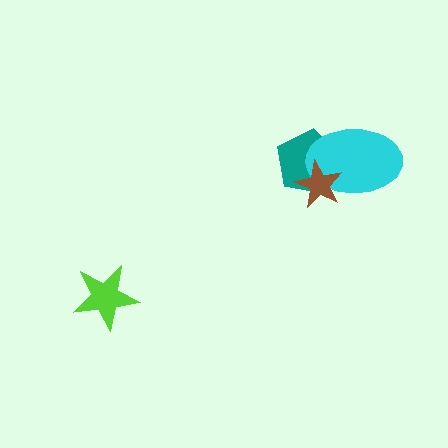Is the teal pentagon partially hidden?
Yes, it is partially covered by another shape.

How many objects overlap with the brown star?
2 objects overlap with the brown star.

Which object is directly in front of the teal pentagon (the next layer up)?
The cyan ellipse is directly in front of the teal pentagon.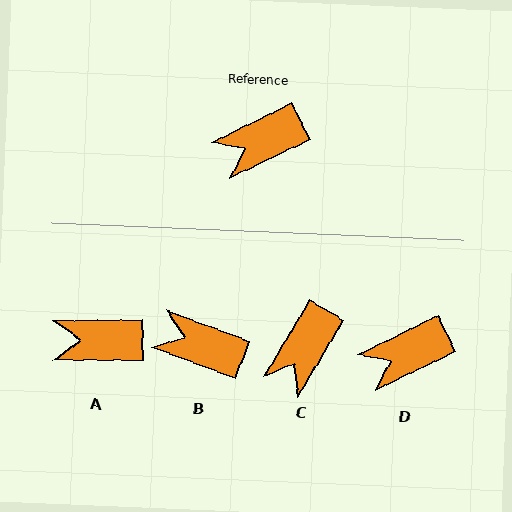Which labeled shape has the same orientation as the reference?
D.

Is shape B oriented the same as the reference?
No, it is off by about 47 degrees.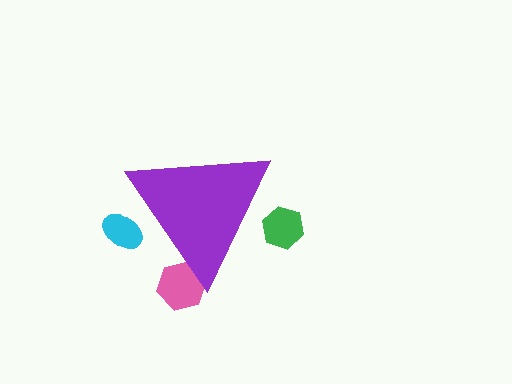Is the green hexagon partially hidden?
Yes, the green hexagon is partially hidden behind the purple triangle.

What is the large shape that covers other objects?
A purple triangle.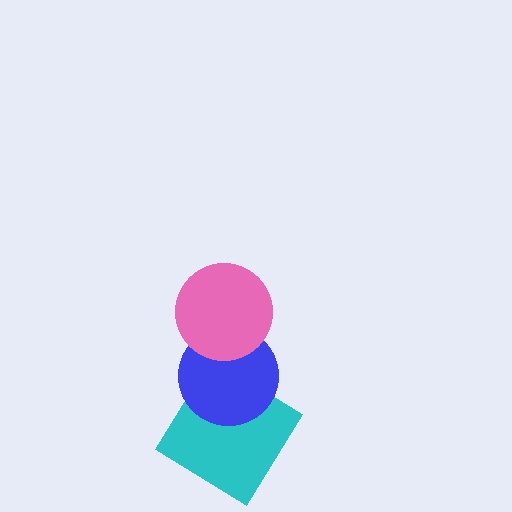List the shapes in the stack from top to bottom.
From top to bottom: the pink circle, the blue circle, the cyan diamond.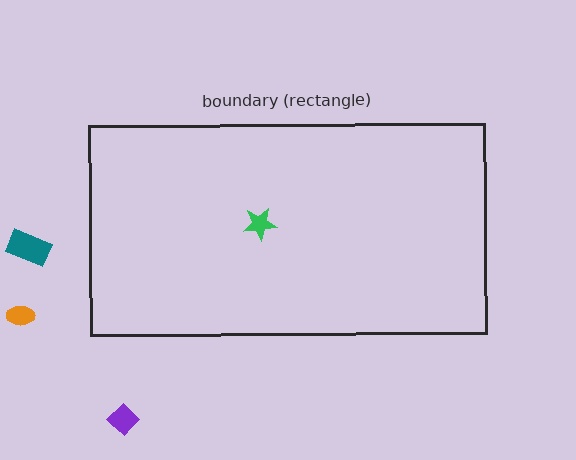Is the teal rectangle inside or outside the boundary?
Outside.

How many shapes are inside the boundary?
1 inside, 3 outside.